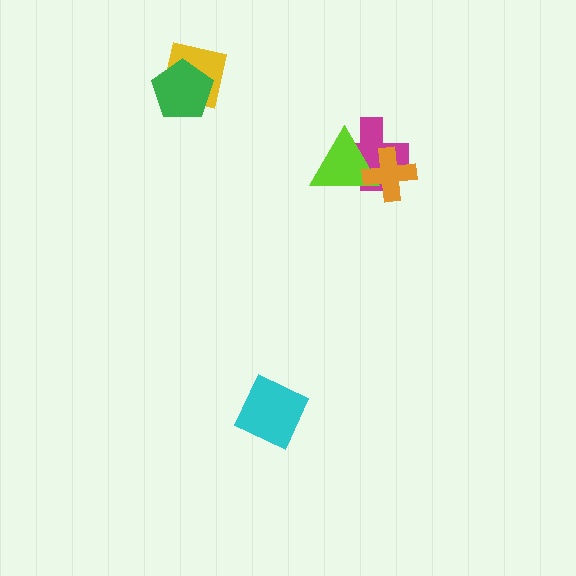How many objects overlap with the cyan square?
0 objects overlap with the cyan square.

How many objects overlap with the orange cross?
2 objects overlap with the orange cross.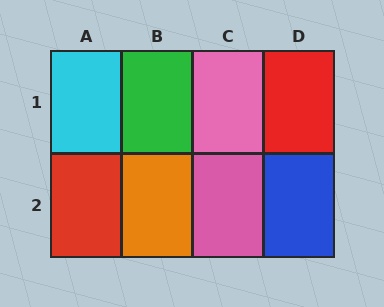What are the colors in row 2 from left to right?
Red, orange, pink, blue.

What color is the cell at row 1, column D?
Red.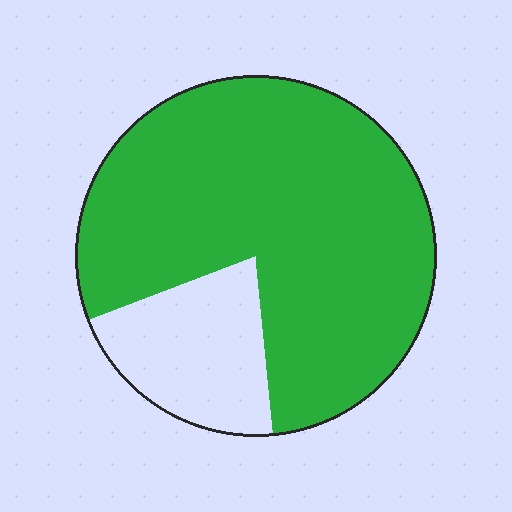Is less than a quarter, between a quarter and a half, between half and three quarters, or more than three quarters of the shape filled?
More than three quarters.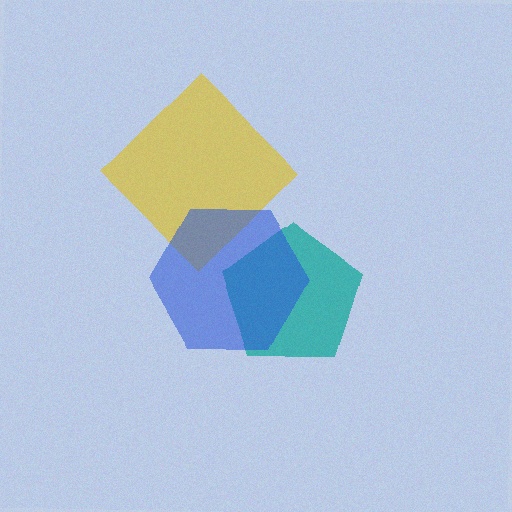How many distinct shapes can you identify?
There are 3 distinct shapes: a teal pentagon, a yellow diamond, a blue hexagon.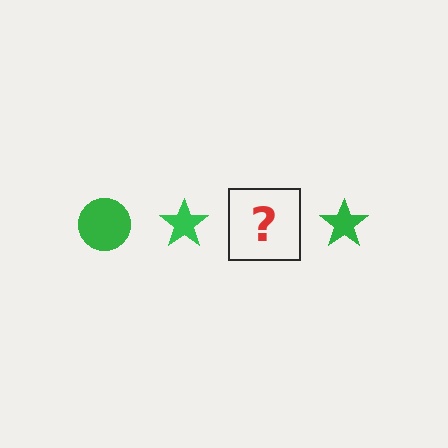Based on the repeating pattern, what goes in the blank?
The blank should be a green circle.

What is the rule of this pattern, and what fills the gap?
The rule is that the pattern cycles through circle, star shapes in green. The gap should be filled with a green circle.